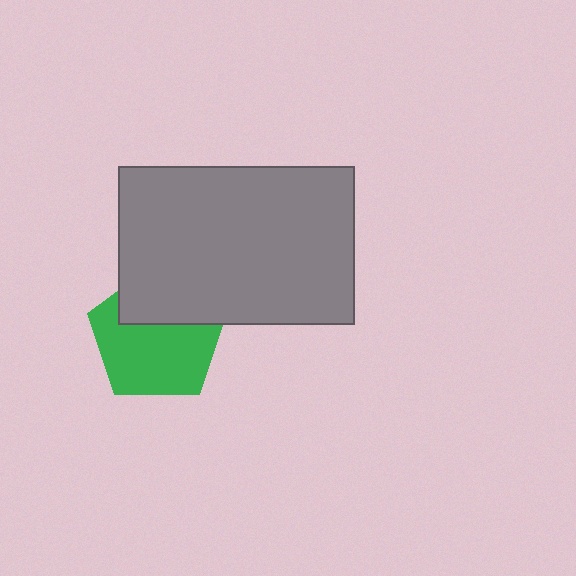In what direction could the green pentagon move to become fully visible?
The green pentagon could move down. That would shift it out from behind the gray rectangle entirely.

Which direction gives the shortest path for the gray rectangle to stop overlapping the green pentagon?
Moving up gives the shortest separation.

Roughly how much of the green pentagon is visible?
About half of it is visible (roughly 65%).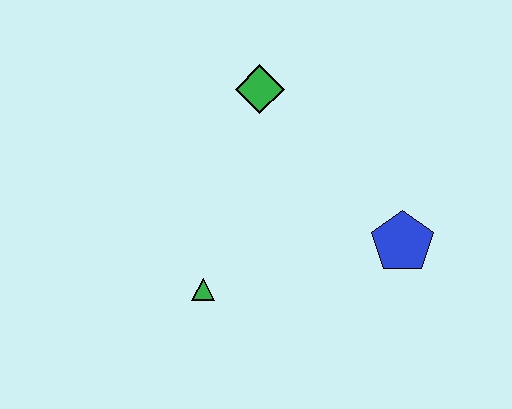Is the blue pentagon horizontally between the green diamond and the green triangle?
No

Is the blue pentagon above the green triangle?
Yes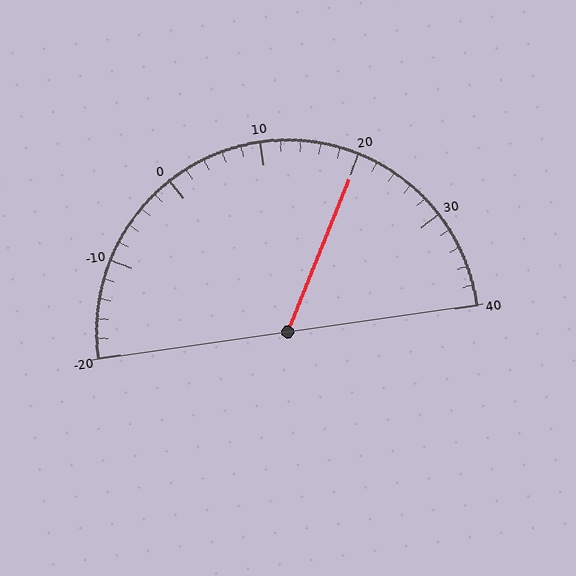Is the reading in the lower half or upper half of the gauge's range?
The reading is in the upper half of the range (-20 to 40).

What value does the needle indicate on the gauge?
The needle indicates approximately 20.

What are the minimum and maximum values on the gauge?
The gauge ranges from -20 to 40.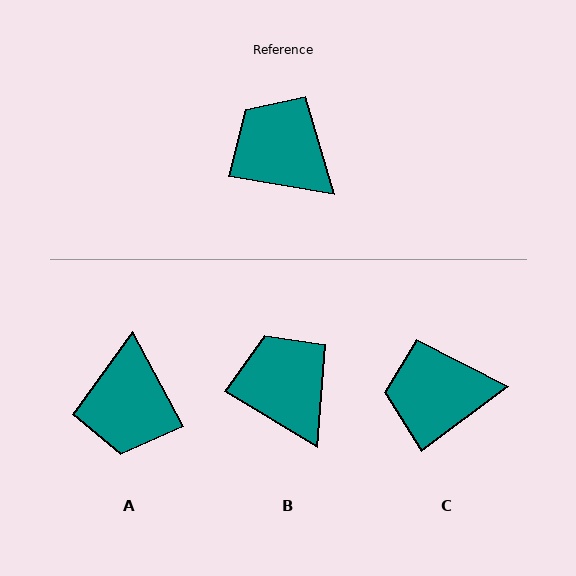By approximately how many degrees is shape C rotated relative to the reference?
Approximately 46 degrees counter-clockwise.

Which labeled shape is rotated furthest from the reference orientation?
A, about 128 degrees away.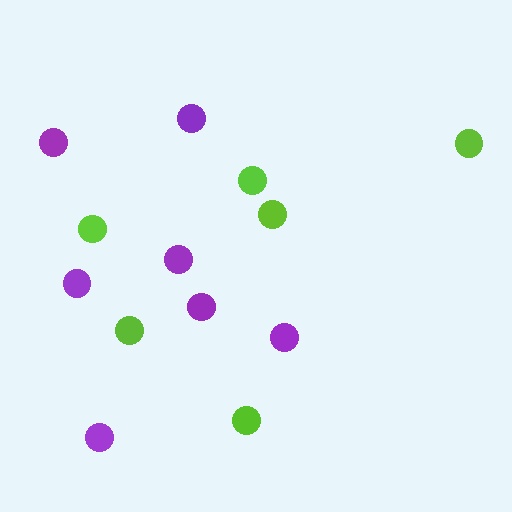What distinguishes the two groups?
There are 2 groups: one group of purple circles (7) and one group of lime circles (6).